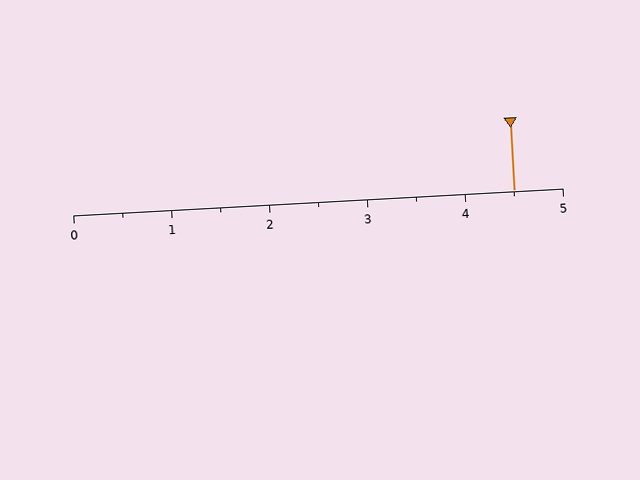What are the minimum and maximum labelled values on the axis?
The axis runs from 0 to 5.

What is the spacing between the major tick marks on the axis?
The major ticks are spaced 1 apart.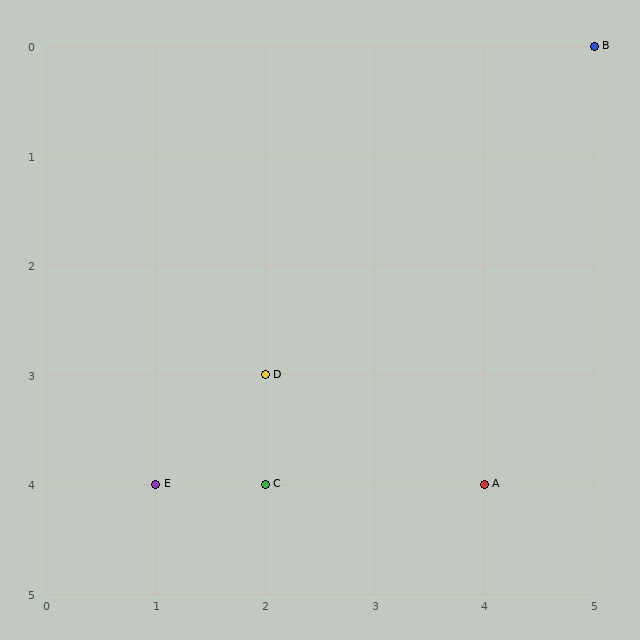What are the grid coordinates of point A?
Point A is at grid coordinates (4, 4).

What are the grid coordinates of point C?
Point C is at grid coordinates (2, 4).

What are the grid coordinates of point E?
Point E is at grid coordinates (1, 4).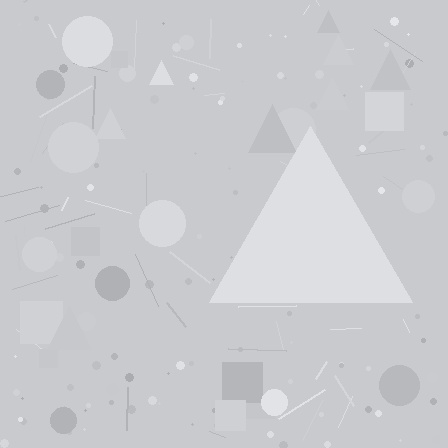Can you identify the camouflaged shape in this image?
The camouflaged shape is a triangle.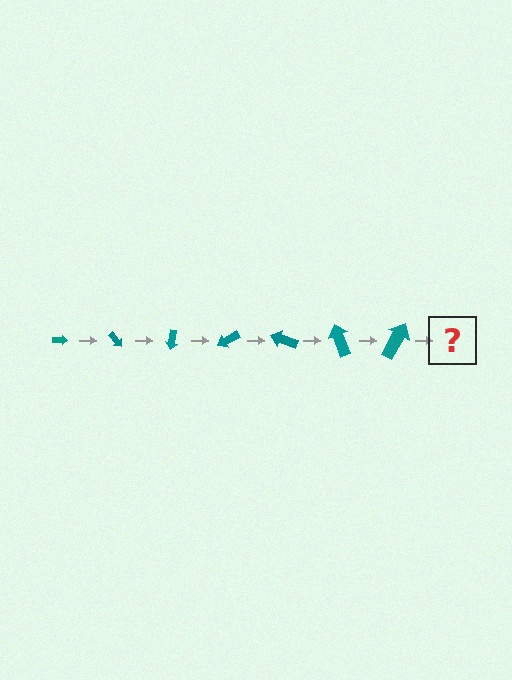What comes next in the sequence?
The next element should be an arrow, larger than the previous one and rotated 350 degrees from the start.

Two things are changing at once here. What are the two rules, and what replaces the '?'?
The two rules are that the arrow grows larger each step and it rotates 50 degrees each step. The '?' should be an arrow, larger than the previous one and rotated 350 degrees from the start.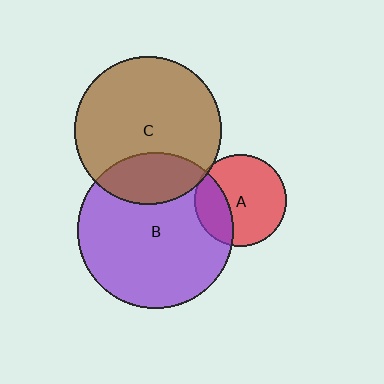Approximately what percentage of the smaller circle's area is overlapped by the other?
Approximately 25%.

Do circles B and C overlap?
Yes.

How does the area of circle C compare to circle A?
Approximately 2.6 times.